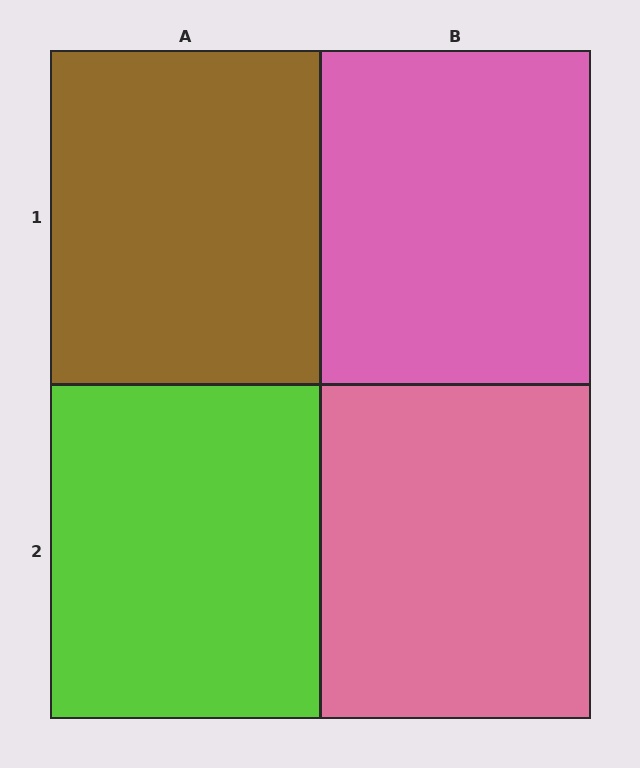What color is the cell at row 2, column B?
Pink.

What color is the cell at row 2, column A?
Lime.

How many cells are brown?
1 cell is brown.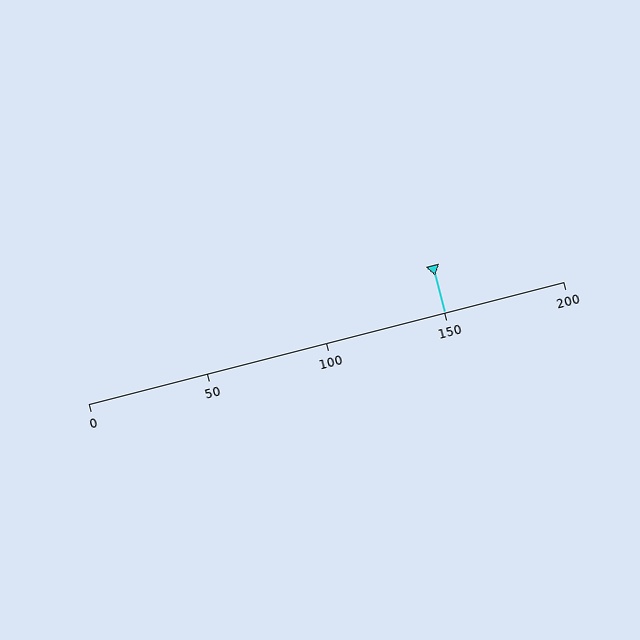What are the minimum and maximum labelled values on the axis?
The axis runs from 0 to 200.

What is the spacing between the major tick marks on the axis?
The major ticks are spaced 50 apart.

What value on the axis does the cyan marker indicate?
The marker indicates approximately 150.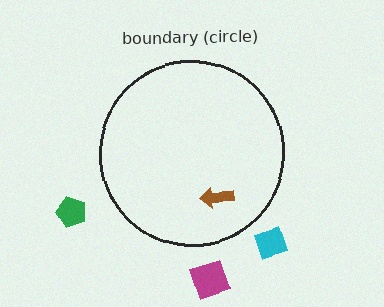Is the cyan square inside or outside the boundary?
Outside.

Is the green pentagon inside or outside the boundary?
Outside.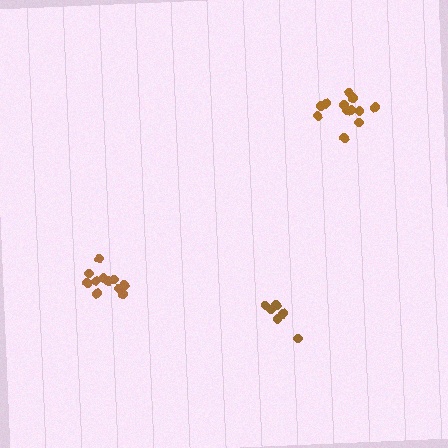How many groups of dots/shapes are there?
There are 3 groups.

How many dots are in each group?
Group 1: 12 dots, Group 2: 6 dots, Group 3: 11 dots (29 total).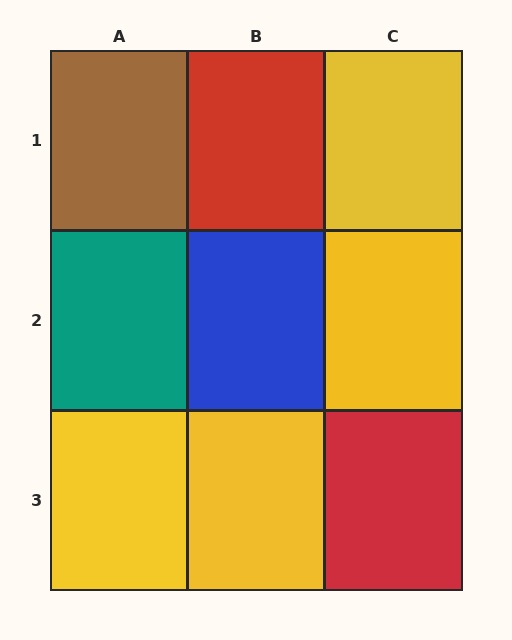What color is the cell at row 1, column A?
Brown.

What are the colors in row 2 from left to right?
Teal, blue, yellow.